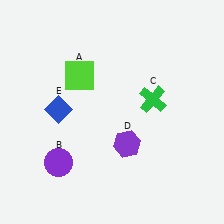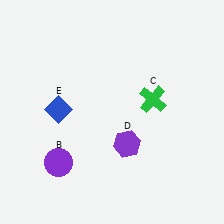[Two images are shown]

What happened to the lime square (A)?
The lime square (A) was removed in Image 2. It was in the top-left area of Image 1.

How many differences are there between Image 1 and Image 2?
There is 1 difference between the two images.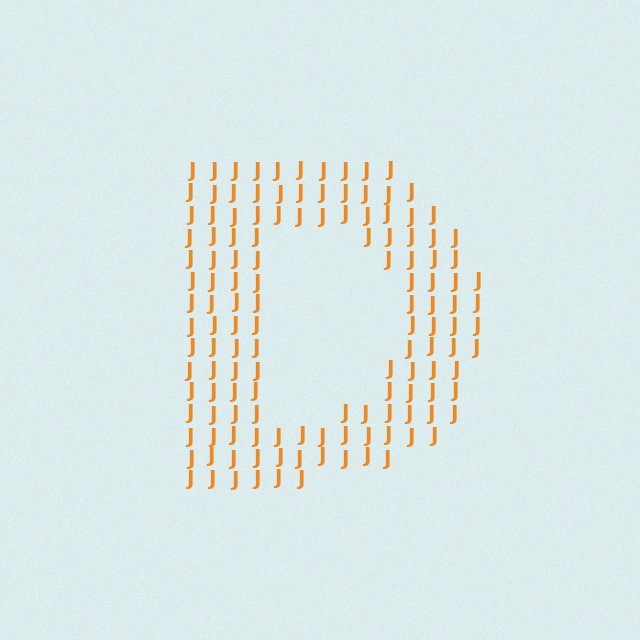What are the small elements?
The small elements are letter J's.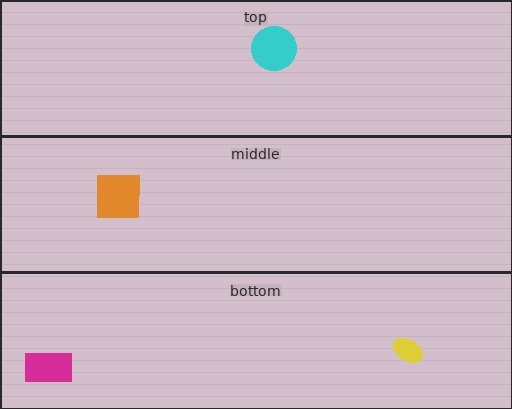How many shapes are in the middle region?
1.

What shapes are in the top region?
The cyan circle.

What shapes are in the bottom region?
The magenta rectangle, the yellow ellipse.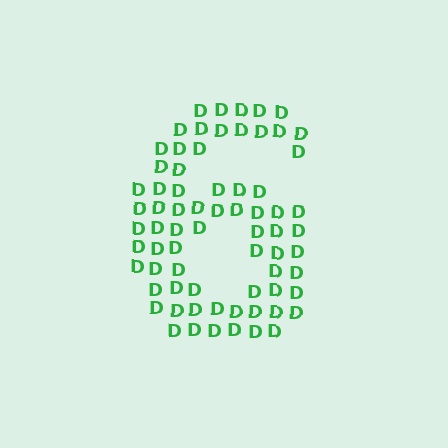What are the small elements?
The small elements are letter D's.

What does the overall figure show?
The overall figure shows the digit 6.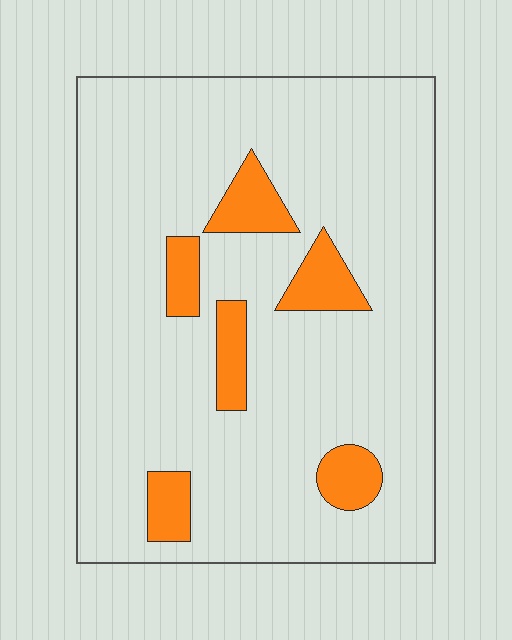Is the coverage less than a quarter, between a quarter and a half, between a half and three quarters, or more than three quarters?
Less than a quarter.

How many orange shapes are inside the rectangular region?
6.